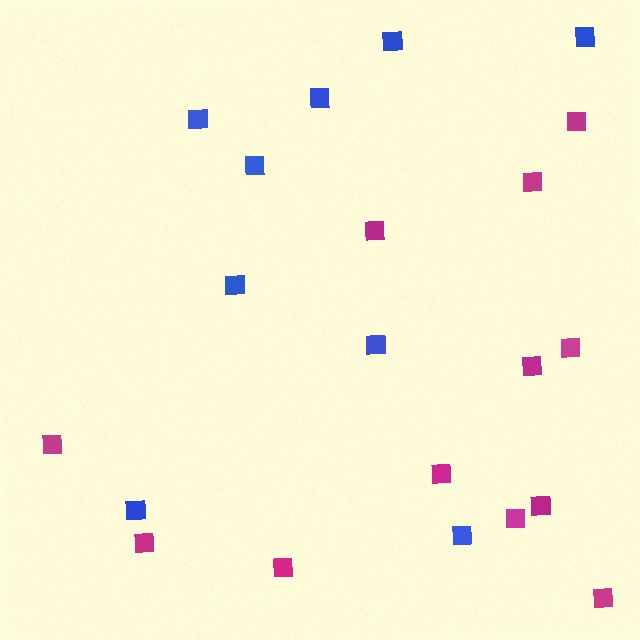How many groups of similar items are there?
There are 2 groups: one group of blue squares (9) and one group of magenta squares (12).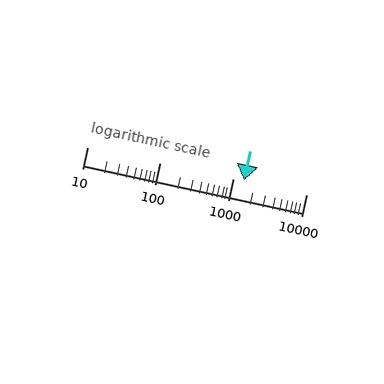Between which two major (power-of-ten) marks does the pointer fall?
The pointer is between 1000 and 10000.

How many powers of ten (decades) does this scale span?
The scale spans 3 decades, from 10 to 10000.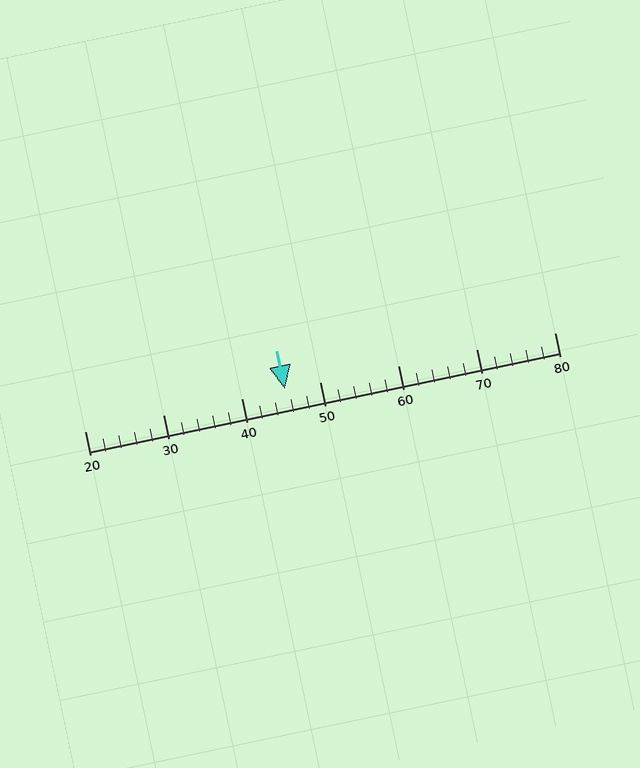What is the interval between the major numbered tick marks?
The major tick marks are spaced 10 units apart.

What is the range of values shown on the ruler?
The ruler shows values from 20 to 80.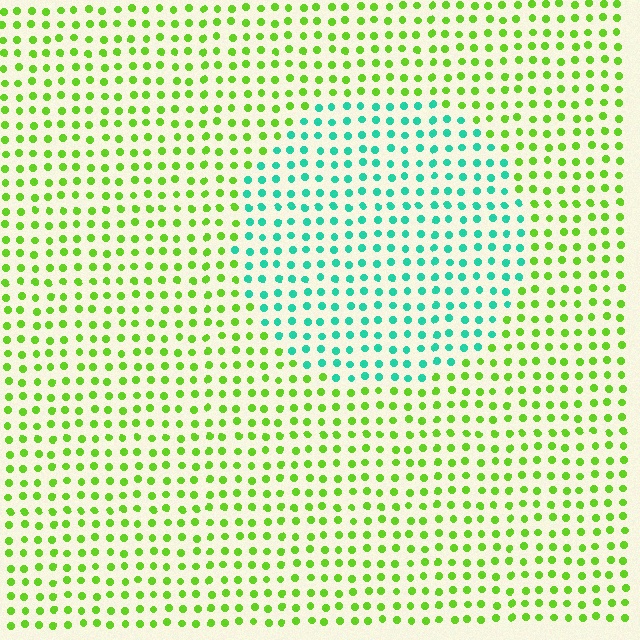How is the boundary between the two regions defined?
The boundary is defined purely by a slight shift in hue (about 66 degrees). Spacing, size, and orientation are identical on both sides.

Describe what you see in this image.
The image is filled with small lime elements in a uniform arrangement. A circle-shaped region is visible where the elements are tinted to a slightly different hue, forming a subtle color boundary.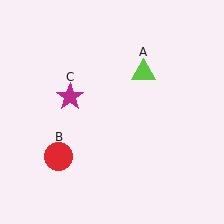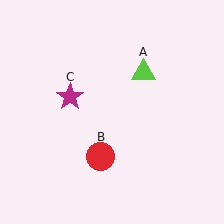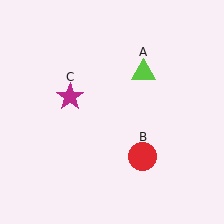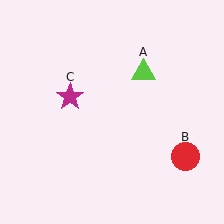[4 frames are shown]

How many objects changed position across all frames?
1 object changed position: red circle (object B).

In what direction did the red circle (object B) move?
The red circle (object B) moved right.